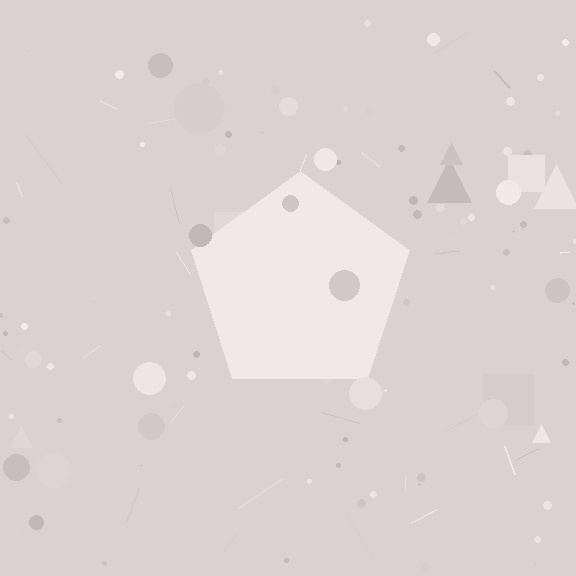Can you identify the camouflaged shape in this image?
The camouflaged shape is a pentagon.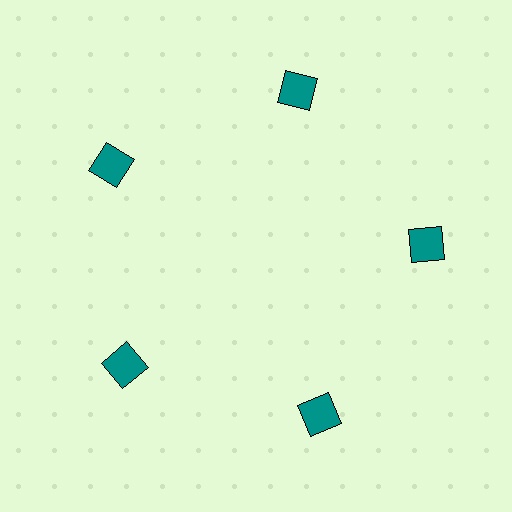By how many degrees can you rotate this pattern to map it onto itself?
The pattern maps onto itself every 72 degrees of rotation.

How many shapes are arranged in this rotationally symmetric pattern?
There are 5 shapes, arranged in 5 groups of 1.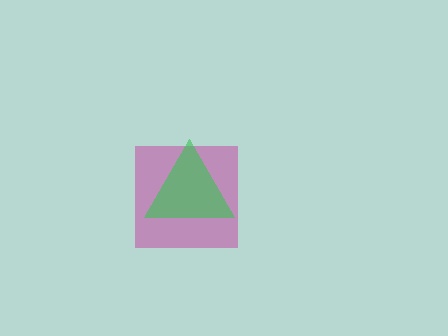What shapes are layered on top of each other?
The layered shapes are: a magenta square, a green triangle.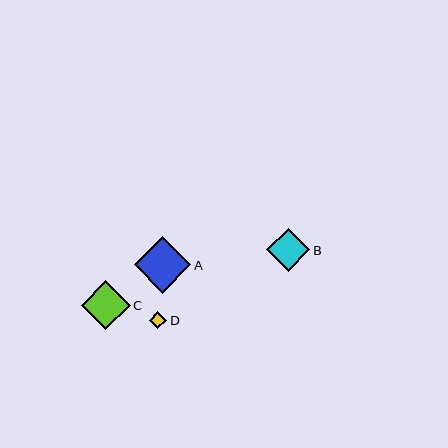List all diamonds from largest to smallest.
From largest to smallest: A, C, B, D.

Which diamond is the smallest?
Diamond D is the smallest with a size of approximately 18 pixels.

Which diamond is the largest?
Diamond A is the largest with a size of approximately 57 pixels.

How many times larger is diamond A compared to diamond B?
Diamond A is approximately 1.3 times the size of diamond B.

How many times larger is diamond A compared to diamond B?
Diamond A is approximately 1.3 times the size of diamond B.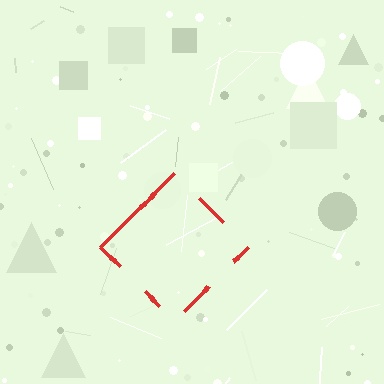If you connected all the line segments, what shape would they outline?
They would outline a diamond.